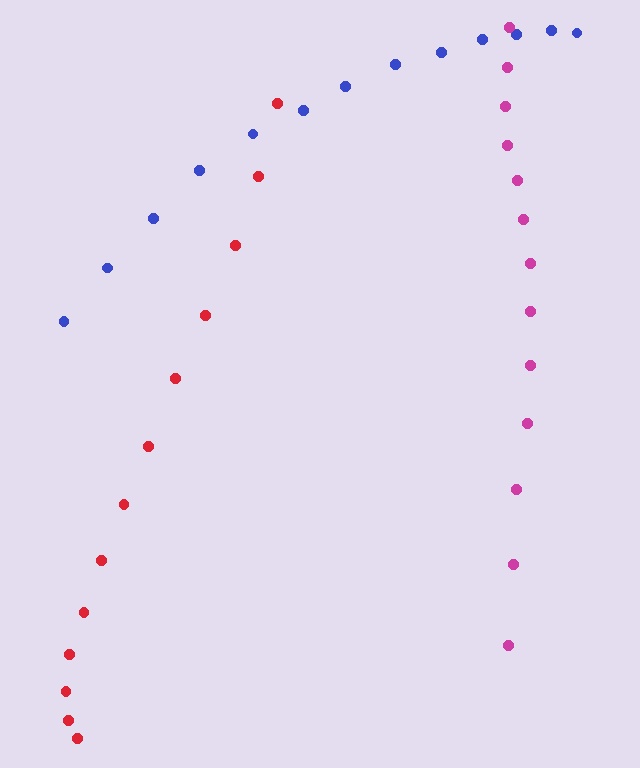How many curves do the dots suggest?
There are 3 distinct paths.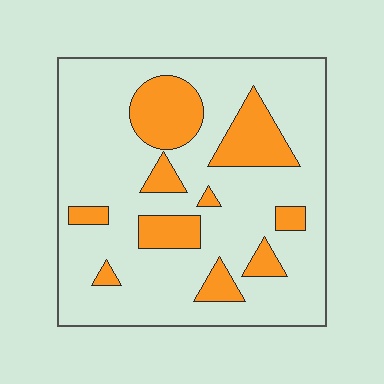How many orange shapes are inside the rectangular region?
10.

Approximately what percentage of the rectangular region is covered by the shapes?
Approximately 20%.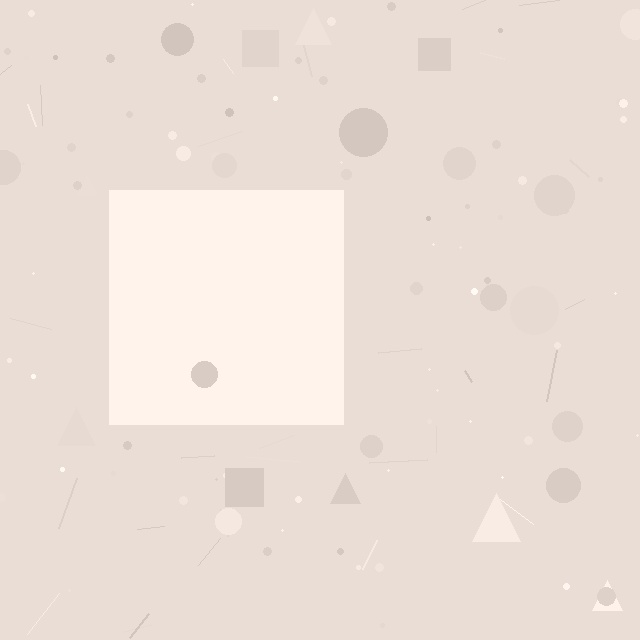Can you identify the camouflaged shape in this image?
The camouflaged shape is a square.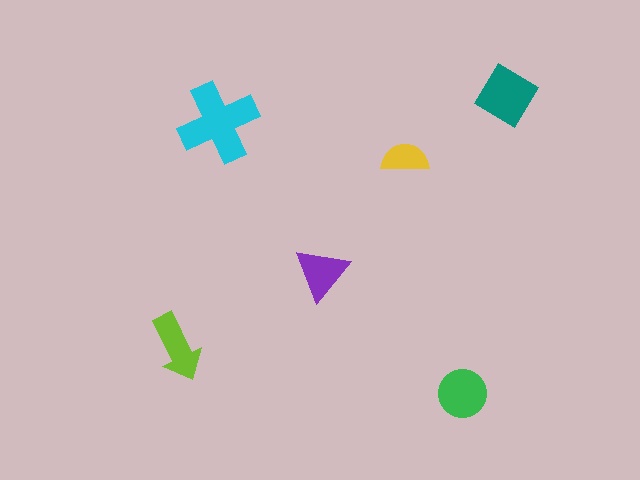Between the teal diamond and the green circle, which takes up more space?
The teal diamond.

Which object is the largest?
The cyan cross.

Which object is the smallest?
The yellow semicircle.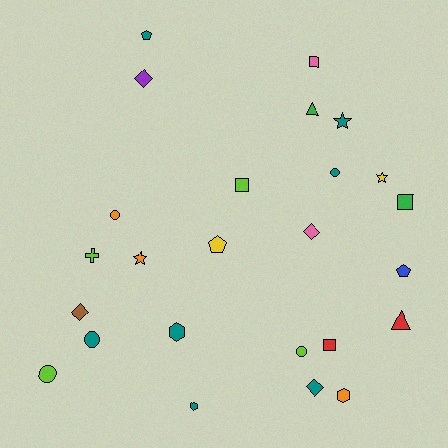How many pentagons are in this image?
There are 3 pentagons.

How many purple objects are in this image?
There is 1 purple object.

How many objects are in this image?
There are 25 objects.